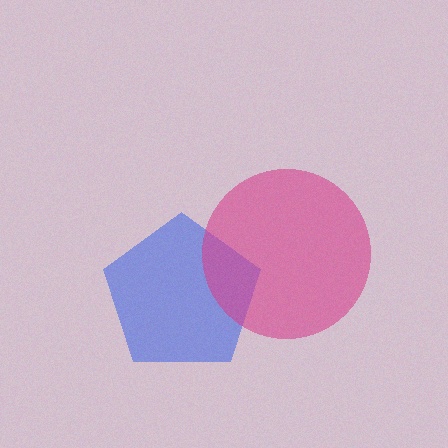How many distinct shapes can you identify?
There are 2 distinct shapes: a blue pentagon, a magenta circle.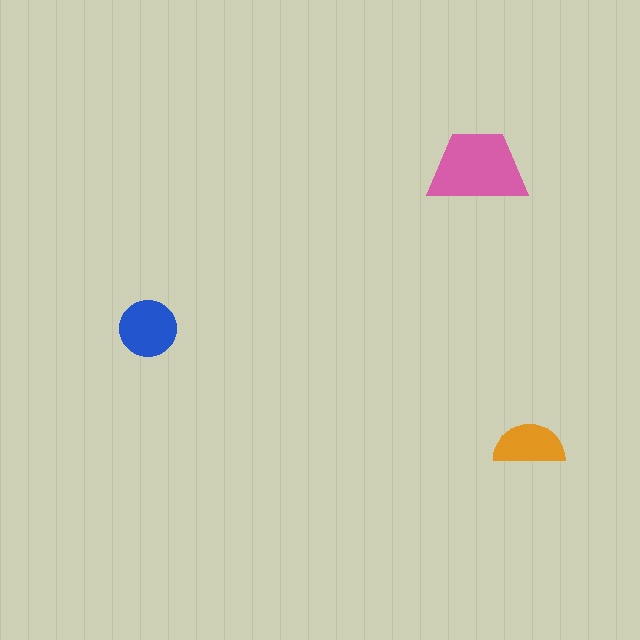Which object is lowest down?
The orange semicircle is bottommost.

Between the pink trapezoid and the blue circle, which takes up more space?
The pink trapezoid.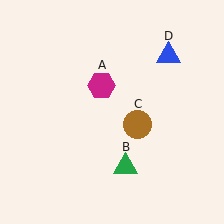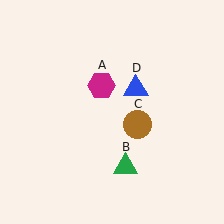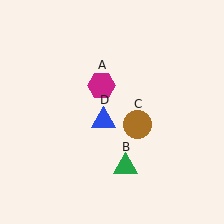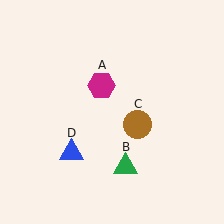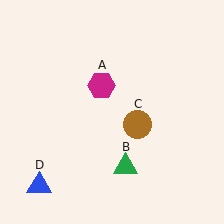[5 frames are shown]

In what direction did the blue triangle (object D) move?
The blue triangle (object D) moved down and to the left.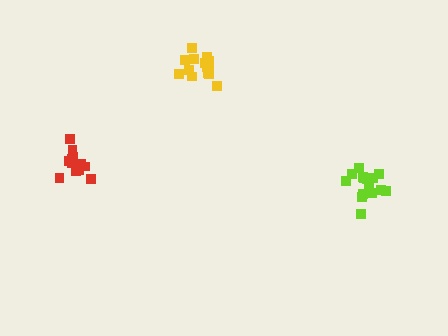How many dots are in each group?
Group 1: 15 dots, Group 2: 16 dots, Group 3: 14 dots (45 total).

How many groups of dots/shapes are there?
There are 3 groups.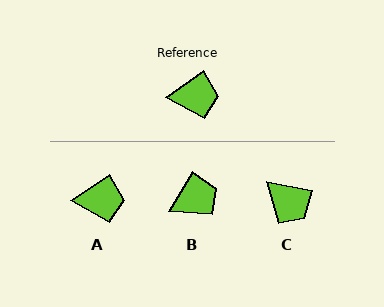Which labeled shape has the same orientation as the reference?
A.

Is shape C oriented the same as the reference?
No, it is off by about 46 degrees.